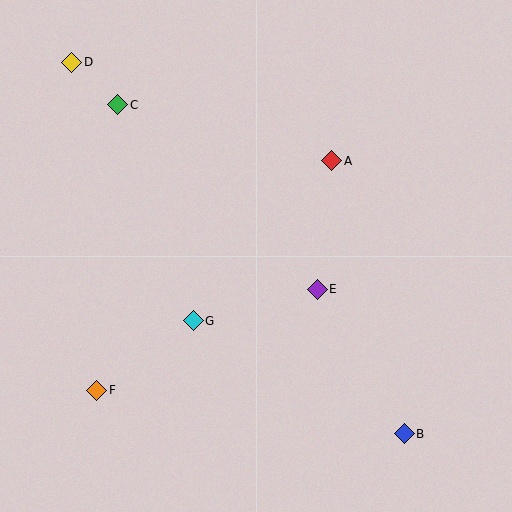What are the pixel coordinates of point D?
Point D is at (72, 62).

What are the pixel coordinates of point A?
Point A is at (332, 161).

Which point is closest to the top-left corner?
Point D is closest to the top-left corner.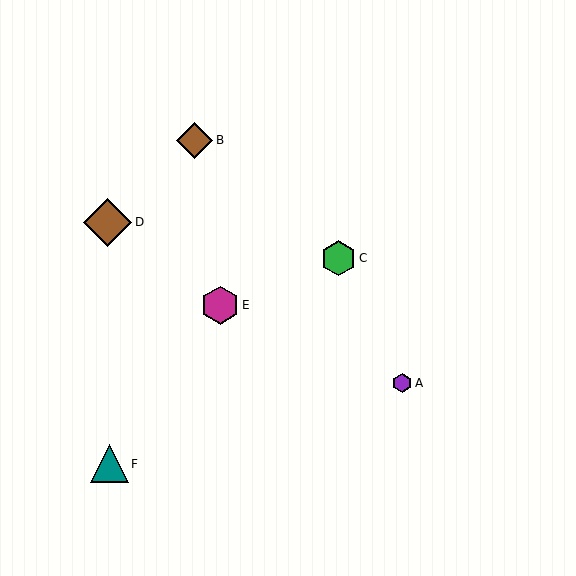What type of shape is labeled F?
Shape F is a teal triangle.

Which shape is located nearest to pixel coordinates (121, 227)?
The brown diamond (labeled D) at (108, 222) is nearest to that location.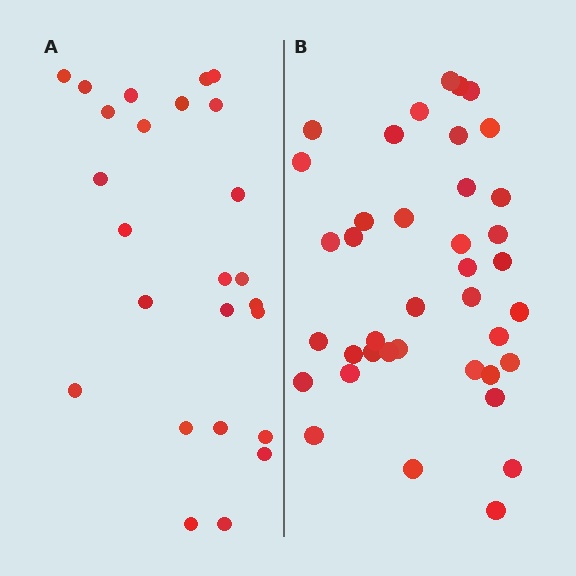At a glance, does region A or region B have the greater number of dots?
Region B (the right region) has more dots.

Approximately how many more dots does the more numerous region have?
Region B has approximately 15 more dots than region A.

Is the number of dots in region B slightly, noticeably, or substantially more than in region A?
Region B has substantially more. The ratio is roughly 1.6 to 1.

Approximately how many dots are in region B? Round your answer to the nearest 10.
About 40 dots. (The exact count is 39, which rounds to 40.)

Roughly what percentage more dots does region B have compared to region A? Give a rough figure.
About 55% more.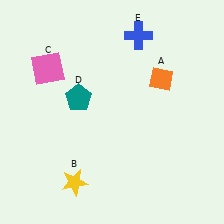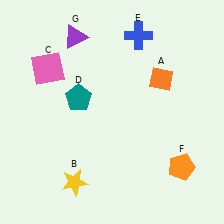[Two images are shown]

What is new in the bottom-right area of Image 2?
An orange pentagon (F) was added in the bottom-right area of Image 2.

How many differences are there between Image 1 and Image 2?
There are 2 differences between the two images.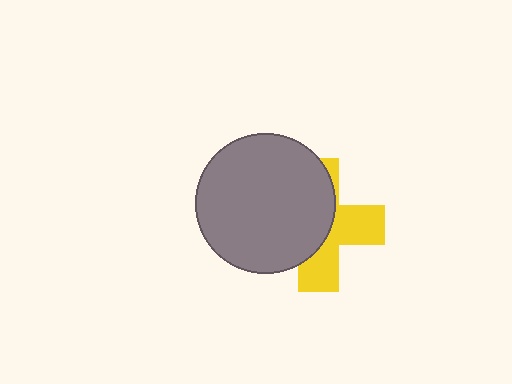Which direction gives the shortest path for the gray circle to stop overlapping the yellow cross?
Moving left gives the shortest separation.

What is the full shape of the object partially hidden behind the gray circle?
The partially hidden object is a yellow cross.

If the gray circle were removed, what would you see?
You would see the complete yellow cross.